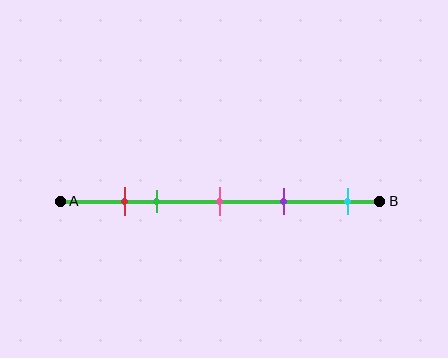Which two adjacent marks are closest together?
The red and green marks are the closest adjacent pair.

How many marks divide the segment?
There are 5 marks dividing the segment.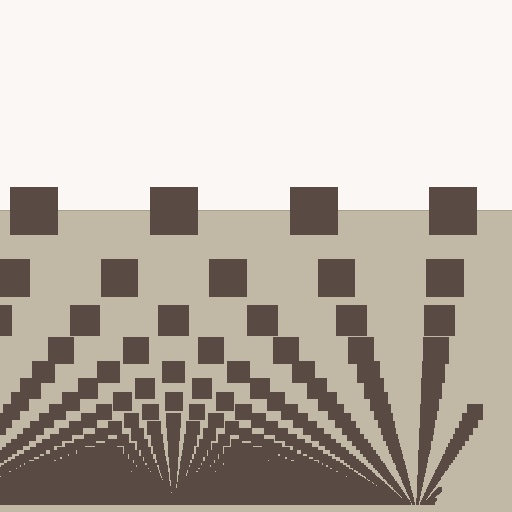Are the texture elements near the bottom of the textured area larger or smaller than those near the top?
Smaller. The gradient is inverted — elements near the bottom are smaller and denser.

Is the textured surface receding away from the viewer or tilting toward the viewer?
The surface appears to tilt toward the viewer. Texture elements get larger and sparser toward the top.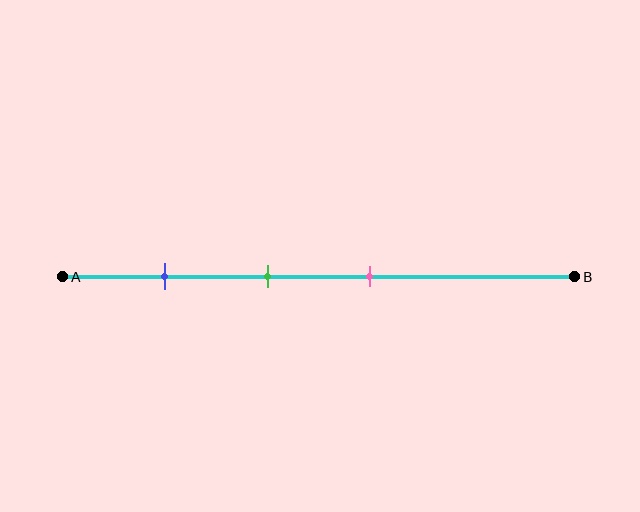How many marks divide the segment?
There are 3 marks dividing the segment.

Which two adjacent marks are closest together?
The green and pink marks are the closest adjacent pair.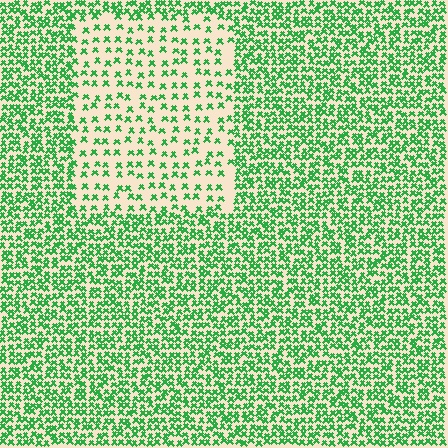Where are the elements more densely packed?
The elements are more densely packed outside the rectangle boundary.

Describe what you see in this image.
The image contains small green elements arranged at two different densities. A rectangle-shaped region is visible where the elements are less densely packed than the surrounding area.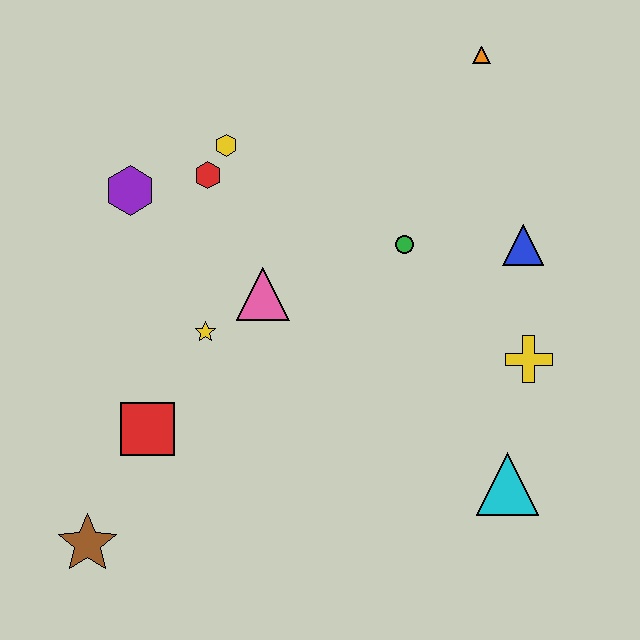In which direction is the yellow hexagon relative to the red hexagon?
The yellow hexagon is above the red hexagon.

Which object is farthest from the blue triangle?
The brown star is farthest from the blue triangle.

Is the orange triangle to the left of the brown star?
No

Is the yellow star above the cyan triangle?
Yes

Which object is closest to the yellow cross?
The blue triangle is closest to the yellow cross.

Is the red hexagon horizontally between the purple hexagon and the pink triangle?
Yes